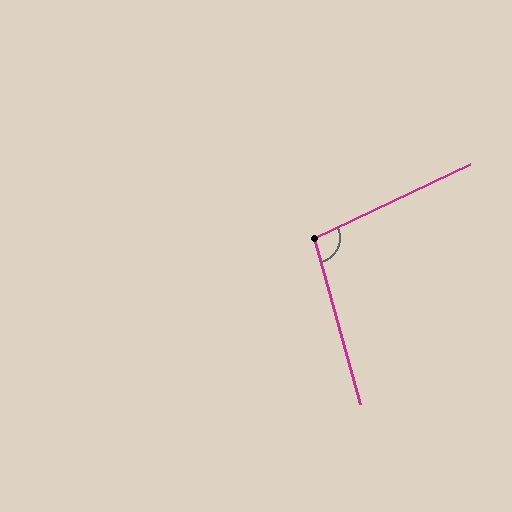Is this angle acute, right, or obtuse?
It is obtuse.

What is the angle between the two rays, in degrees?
Approximately 100 degrees.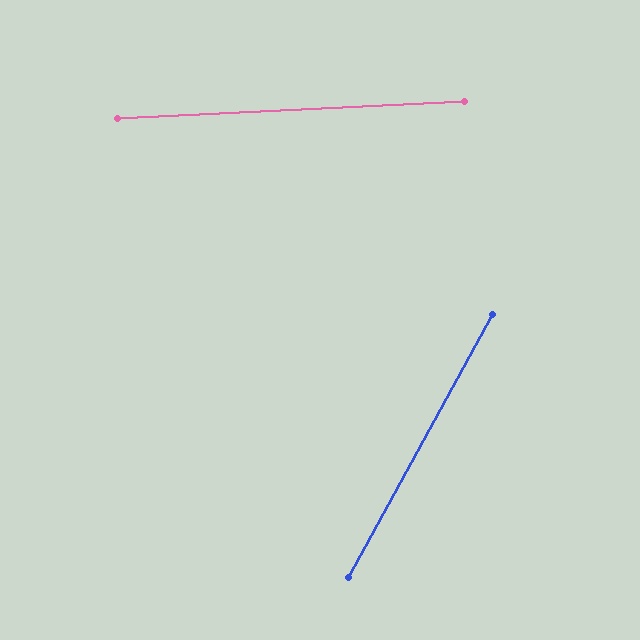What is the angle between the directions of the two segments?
Approximately 59 degrees.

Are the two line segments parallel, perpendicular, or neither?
Neither parallel nor perpendicular — they differ by about 59°.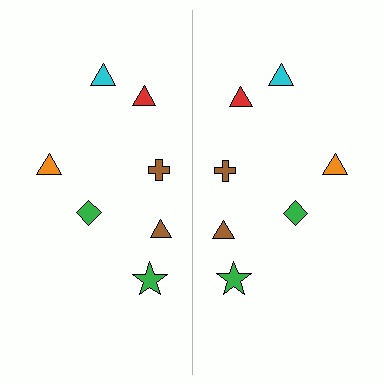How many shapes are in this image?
There are 14 shapes in this image.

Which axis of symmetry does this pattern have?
The pattern has a vertical axis of symmetry running through the center of the image.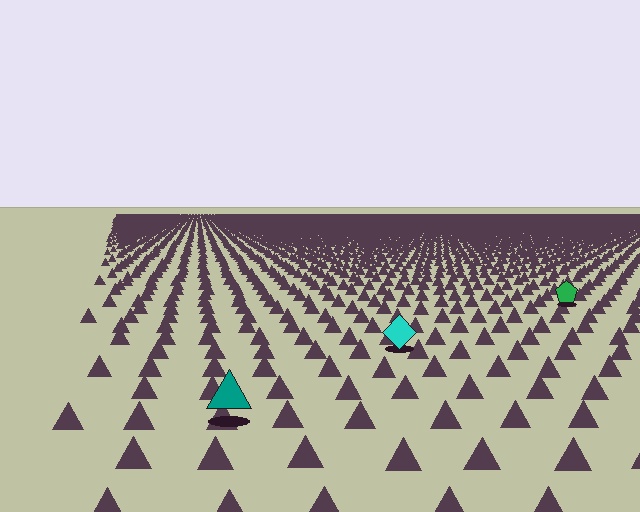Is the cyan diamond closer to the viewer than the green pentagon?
Yes. The cyan diamond is closer — you can tell from the texture gradient: the ground texture is coarser near it.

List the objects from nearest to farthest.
From nearest to farthest: the teal triangle, the cyan diamond, the green pentagon.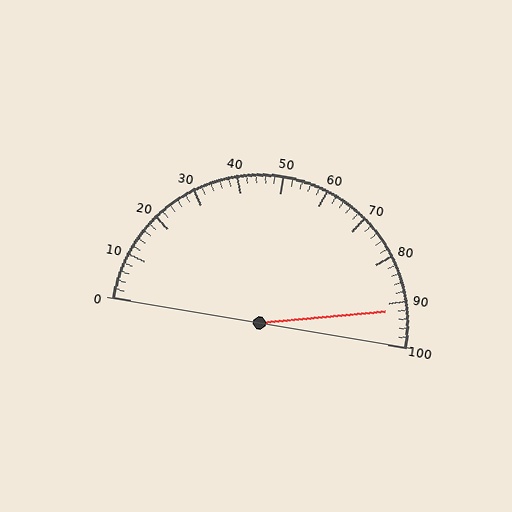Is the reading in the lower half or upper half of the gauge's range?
The reading is in the upper half of the range (0 to 100).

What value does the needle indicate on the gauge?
The needle indicates approximately 92.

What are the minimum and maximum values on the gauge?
The gauge ranges from 0 to 100.